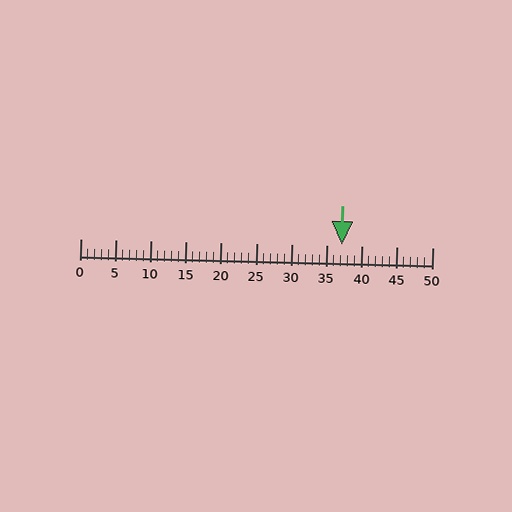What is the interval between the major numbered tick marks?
The major tick marks are spaced 5 units apart.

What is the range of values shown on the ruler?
The ruler shows values from 0 to 50.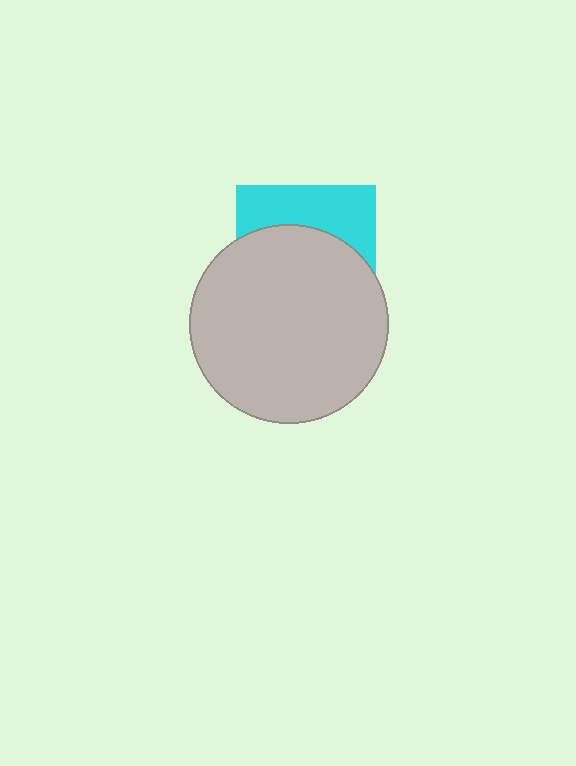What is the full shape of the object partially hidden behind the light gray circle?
The partially hidden object is a cyan square.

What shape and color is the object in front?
The object in front is a light gray circle.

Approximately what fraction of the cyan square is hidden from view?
Roughly 65% of the cyan square is hidden behind the light gray circle.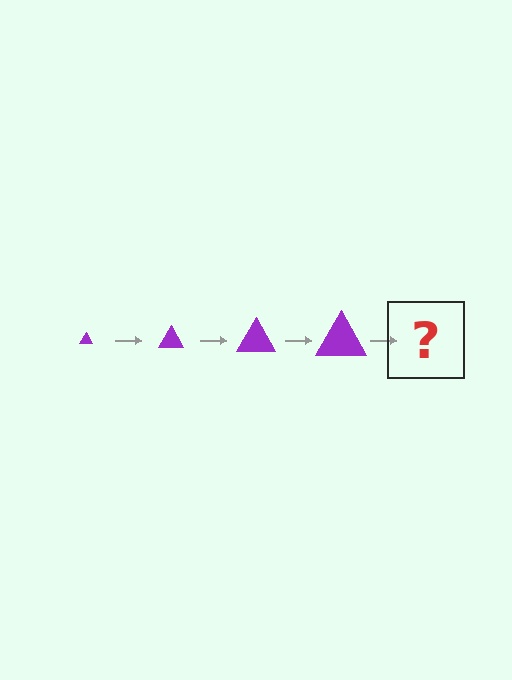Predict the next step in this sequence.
The next step is a purple triangle, larger than the previous one.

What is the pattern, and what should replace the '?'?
The pattern is that the triangle gets progressively larger each step. The '?' should be a purple triangle, larger than the previous one.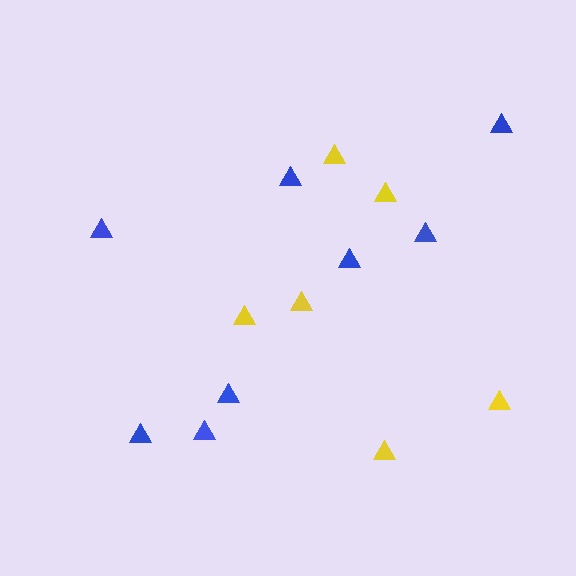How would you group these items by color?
There are 2 groups: one group of blue triangles (8) and one group of yellow triangles (6).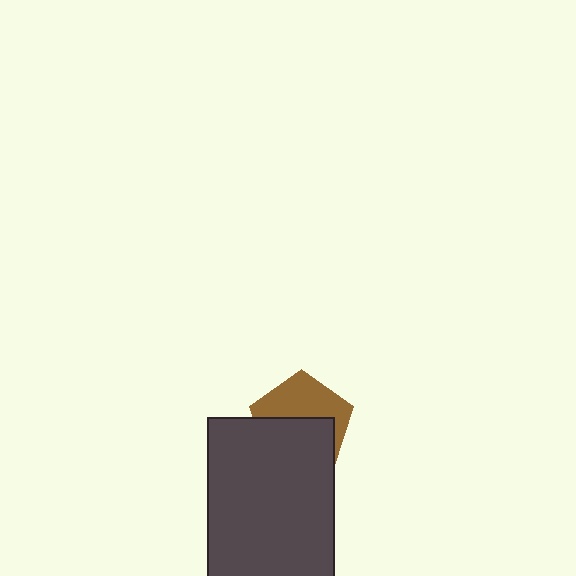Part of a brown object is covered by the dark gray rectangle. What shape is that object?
It is a pentagon.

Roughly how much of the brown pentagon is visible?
About half of it is visible (roughly 47%).